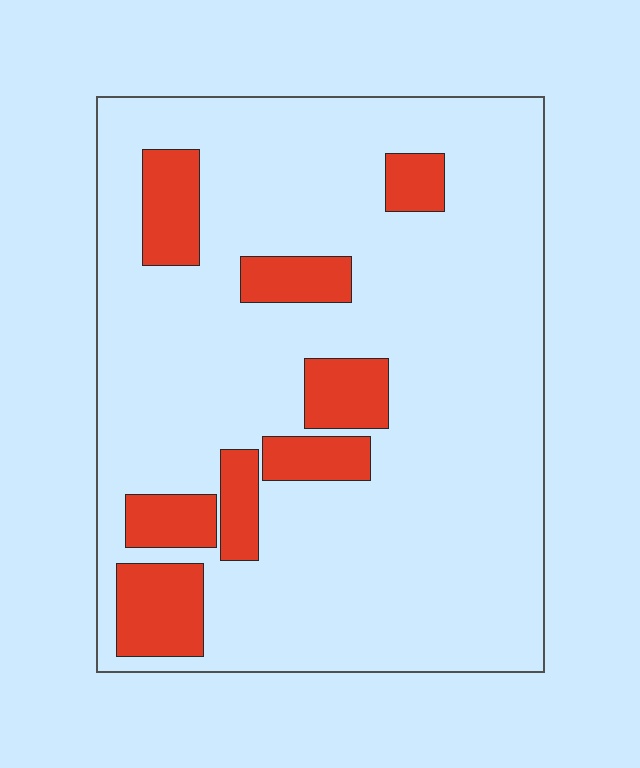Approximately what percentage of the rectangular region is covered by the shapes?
Approximately 15%.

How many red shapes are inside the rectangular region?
8.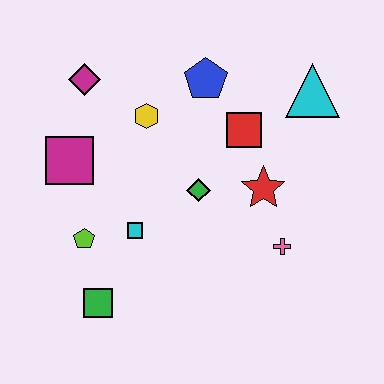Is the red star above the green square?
Yes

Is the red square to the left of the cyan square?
No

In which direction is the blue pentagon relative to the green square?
The blue pentagon is above the green square.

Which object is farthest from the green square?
The cyan triangle is farthest from the green square.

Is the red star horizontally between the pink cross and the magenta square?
Yes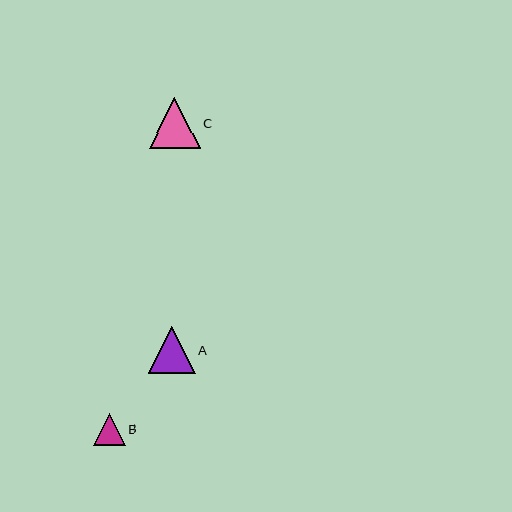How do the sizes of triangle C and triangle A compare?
Triangle C and triangle A are approximately the same size.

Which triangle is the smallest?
Triangle B is the smallest with a size of approximately 32 pixels.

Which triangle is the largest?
Triangle C is the largest with a size of approximately 51 pixels.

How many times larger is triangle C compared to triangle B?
Triangle C is approximately 1.6 times the size of triangle B.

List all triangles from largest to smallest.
From largest to smallest: C, A, B.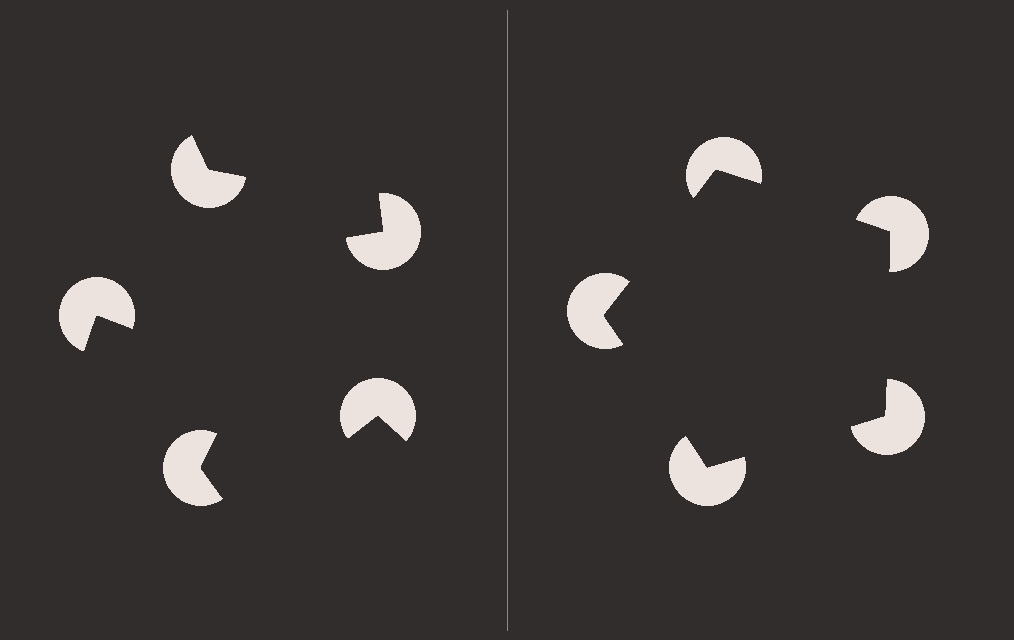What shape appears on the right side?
An illusory pentagon.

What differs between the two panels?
The pac-man discs are positioned identically on both sides; only the wedge orientations differ. On the right they align to a pentagon; on the left they are misaligned.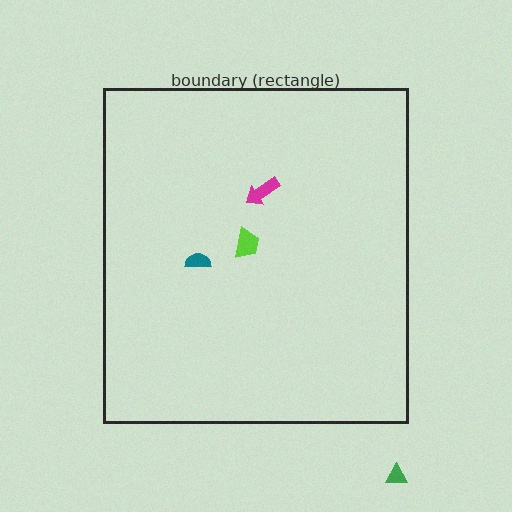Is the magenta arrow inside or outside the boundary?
Inside.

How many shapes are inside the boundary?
3 inside, 1 outside.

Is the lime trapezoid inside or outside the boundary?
Inside.